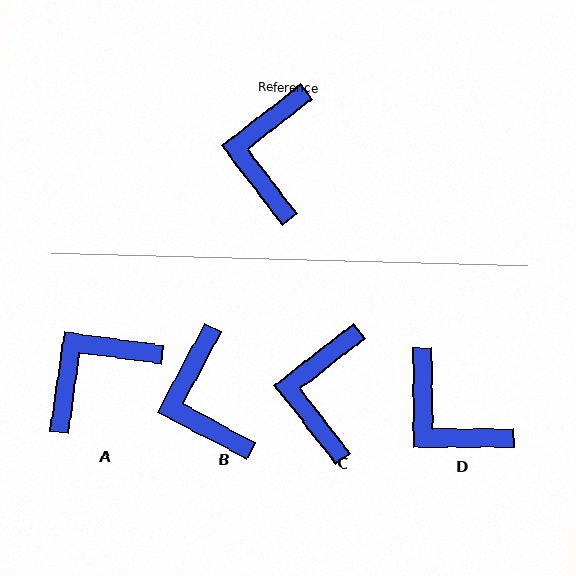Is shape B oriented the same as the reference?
No, it is off by about 25 degrees.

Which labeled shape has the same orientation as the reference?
C.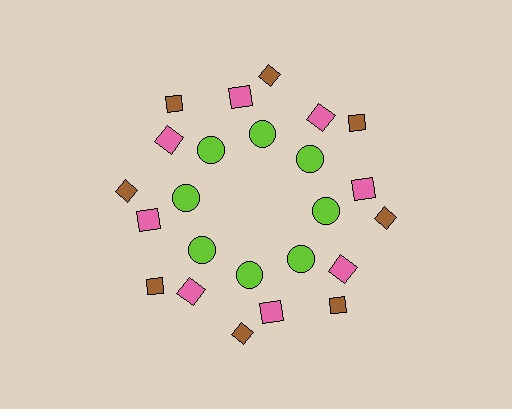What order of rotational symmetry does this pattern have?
This pattern has 8-fold rotational symmetry.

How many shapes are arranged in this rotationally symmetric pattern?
There are 24 shapes, arranged in 8 groups of 3.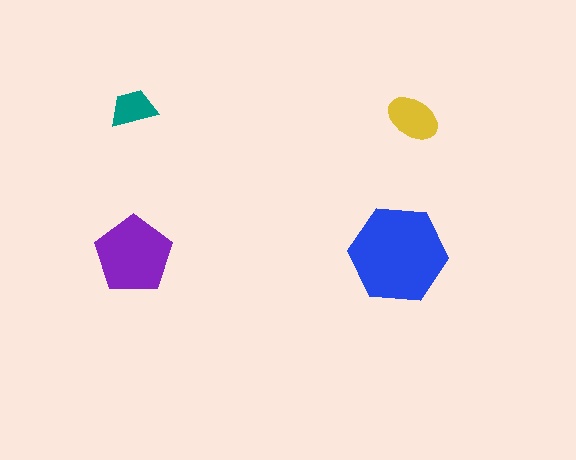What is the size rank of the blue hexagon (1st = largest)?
1st.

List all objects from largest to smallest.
The blue hexagon, the purple pentagon, the yellow ellipse, the teal trapezoid.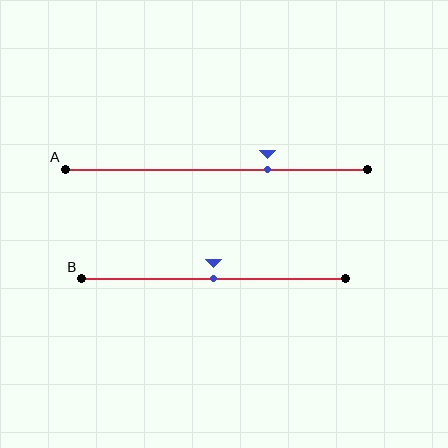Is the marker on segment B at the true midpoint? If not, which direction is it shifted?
Yes, the marker on segment B is at the true midpoint.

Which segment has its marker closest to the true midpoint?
Segment B has its marker closest to the true midpoint.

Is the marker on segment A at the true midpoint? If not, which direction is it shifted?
No, the marker on segment A is shifted to the right by about 17% of the segment length.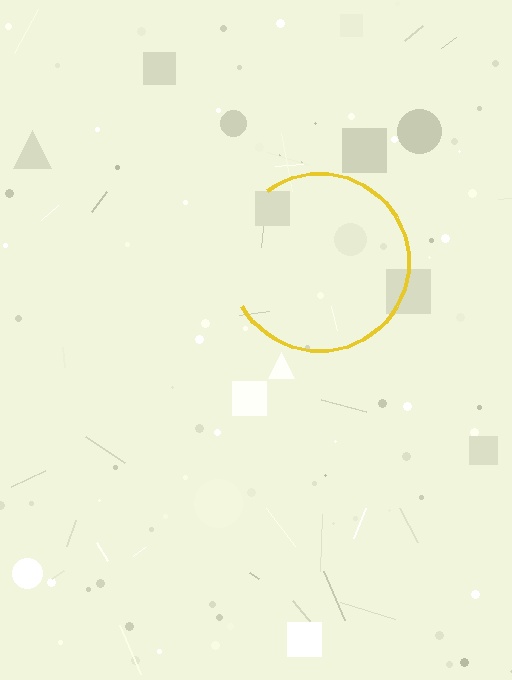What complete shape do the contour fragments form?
The contour fragments form a circle.